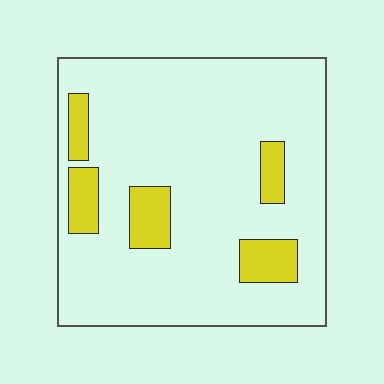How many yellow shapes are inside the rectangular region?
5.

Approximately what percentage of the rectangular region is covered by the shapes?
Approximately 15%.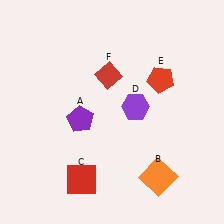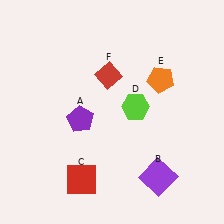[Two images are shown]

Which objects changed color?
B changed from orange to purple. D changed from purple to lime. E changed from red to orange.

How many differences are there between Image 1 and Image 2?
There are 3 differences between the two images.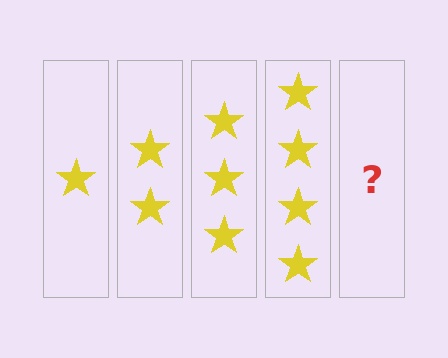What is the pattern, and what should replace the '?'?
The pattern is that each step adds one more star. The '?' should be 5 stars.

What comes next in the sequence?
The next element should be 5 stars.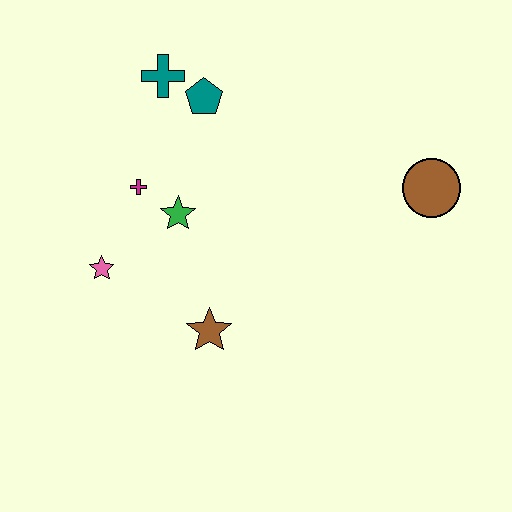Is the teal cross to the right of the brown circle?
No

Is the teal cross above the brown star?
Yes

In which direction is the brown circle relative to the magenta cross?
The brown circle is to the right of the magenta cross.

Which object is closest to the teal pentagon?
The teal cross is closest to the teal pentagon.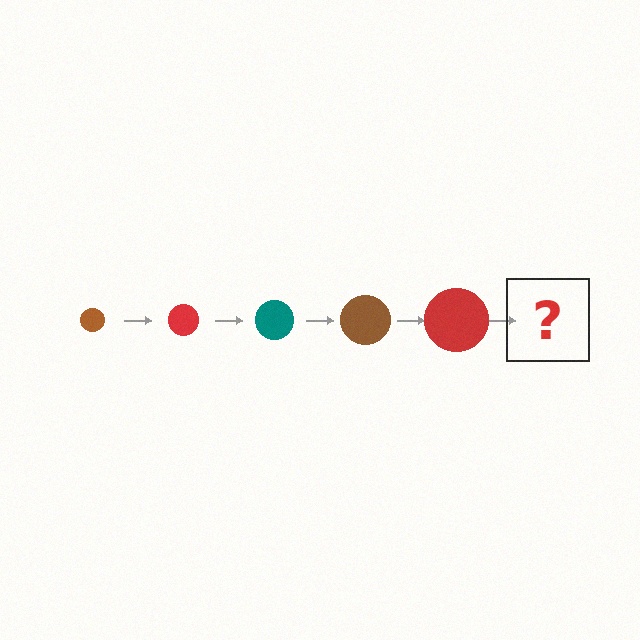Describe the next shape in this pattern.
It should be a teal circle, larger than the previous one.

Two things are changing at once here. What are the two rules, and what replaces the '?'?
The two rules are that the circle grows larger each step and the color cycles through brown, red, and teal. The '?' should be a teal circle, larger than the previous one.